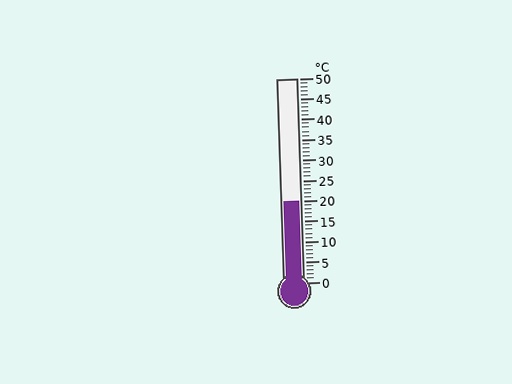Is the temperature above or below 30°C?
The temperature is below 30°C.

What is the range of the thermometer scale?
The thermometer scale ranges from 0°C to 50°C.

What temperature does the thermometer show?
The thermometer shows approximately 20°C.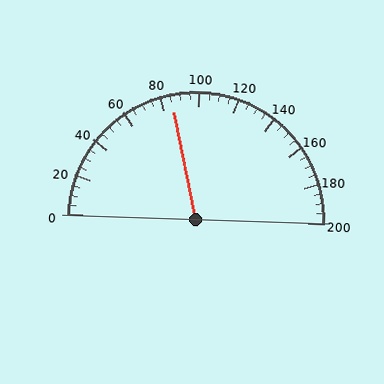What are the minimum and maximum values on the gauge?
The gauge ranges from 0 to 200.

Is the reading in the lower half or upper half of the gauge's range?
The reading is in the lower half of the range (0 to 200).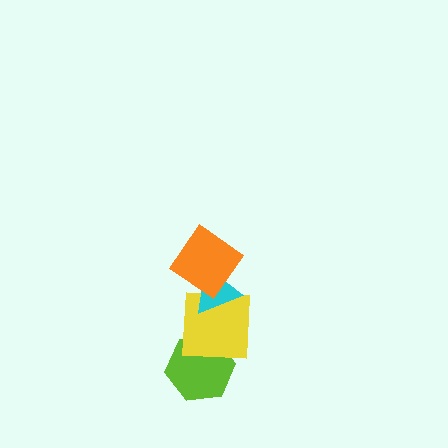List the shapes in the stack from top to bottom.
From top to bottom: the orange diamond, the cyan triangle, the yellow square, the lime hexagon.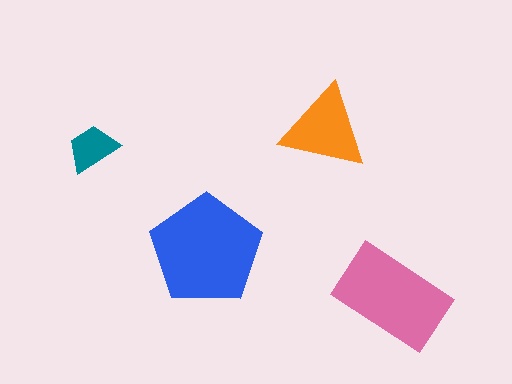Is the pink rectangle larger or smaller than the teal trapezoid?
Larger.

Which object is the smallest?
The teal trapezoid.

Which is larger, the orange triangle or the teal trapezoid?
The orange triangle.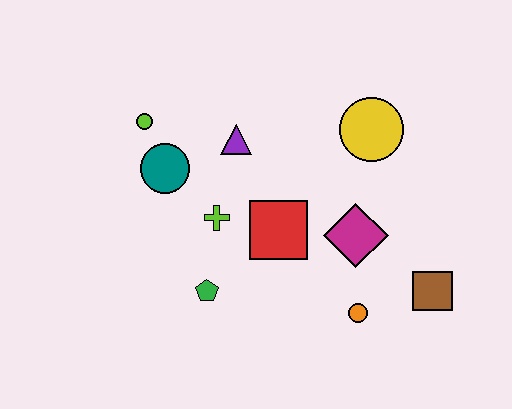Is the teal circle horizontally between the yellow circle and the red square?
No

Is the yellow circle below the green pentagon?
No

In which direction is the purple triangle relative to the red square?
The purple triangle is above the red square.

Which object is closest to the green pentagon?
The lime cross is closest to the green pentagon.